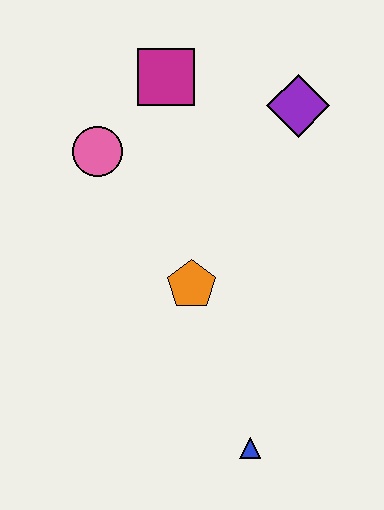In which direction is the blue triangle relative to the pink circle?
The blue triangle is below the pink circle.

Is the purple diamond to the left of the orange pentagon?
No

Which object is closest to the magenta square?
The pink circle is closest to the magenta square.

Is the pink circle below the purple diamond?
Yes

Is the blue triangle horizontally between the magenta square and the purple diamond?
Yes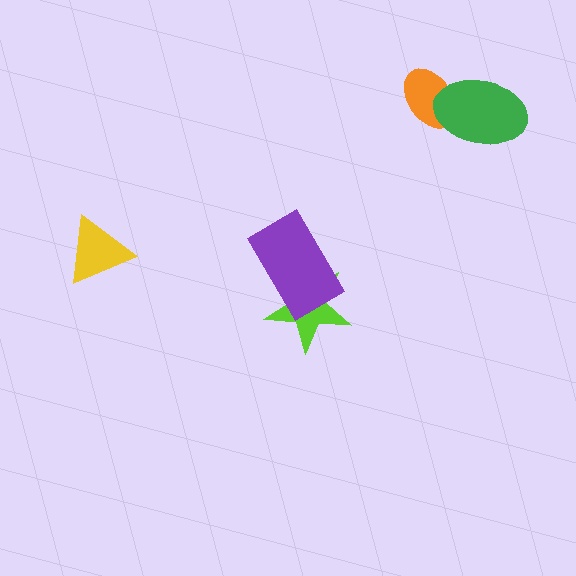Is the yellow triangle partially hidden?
No, no other shape covers it.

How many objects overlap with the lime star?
1 object overlaps with the lime star.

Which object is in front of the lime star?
The purple rectangle is in front of the lime star.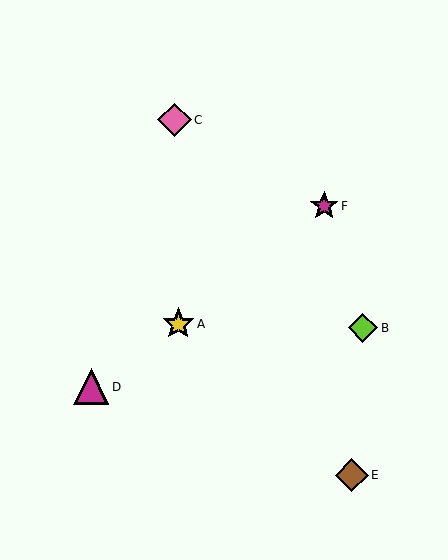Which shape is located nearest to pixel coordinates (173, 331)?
The yellow star (labeled A) at (178, 324) is nearest to that location.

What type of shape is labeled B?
Shape B is a lime diamond.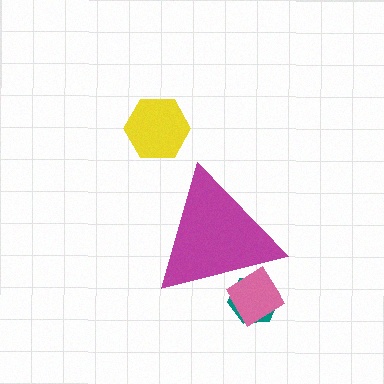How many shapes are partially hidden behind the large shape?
2 shapes are partially hidden.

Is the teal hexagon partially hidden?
Yes, the teal hexagon is partially hidden behind the magenta triangle.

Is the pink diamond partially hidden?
Yes, the pink diamond is partially hidden behind the magenta triangle.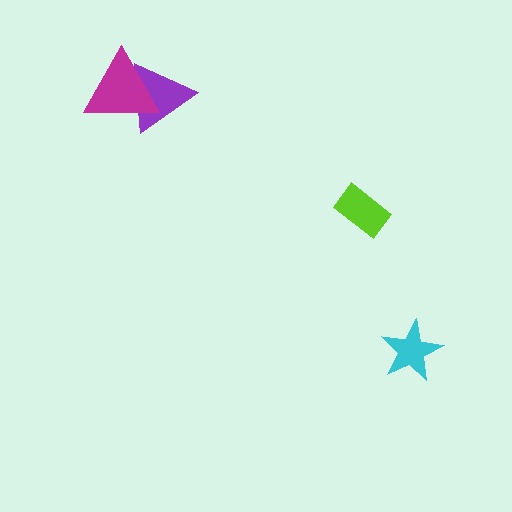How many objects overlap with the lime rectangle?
0 objects overlap with the lime rectangle.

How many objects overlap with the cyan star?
0 objects overlap with the cyan star.